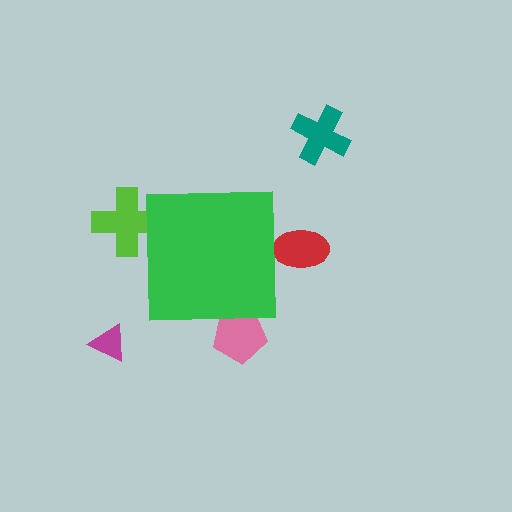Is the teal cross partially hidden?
No, the teal cross is fully visible.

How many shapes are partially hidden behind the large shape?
3 shapes are partially hidden.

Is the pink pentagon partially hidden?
Yes, the pink pentagon is partially hidden behind the green square.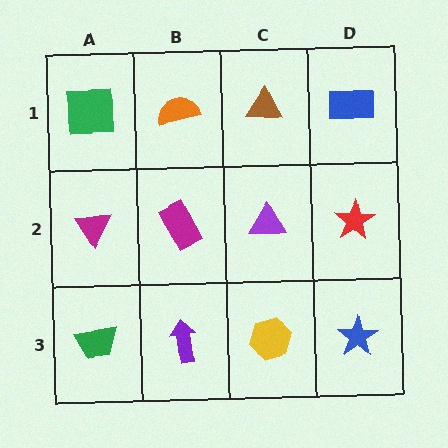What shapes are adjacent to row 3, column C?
A purple triangle (row 2, column C), a purple arrow (row 3, column B), a blue star (row 3, column D).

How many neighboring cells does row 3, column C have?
3.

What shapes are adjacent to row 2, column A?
A green square (row 1, column A), a green trapezoid (row 3, column A), a magenta rectangle (row 2, column B).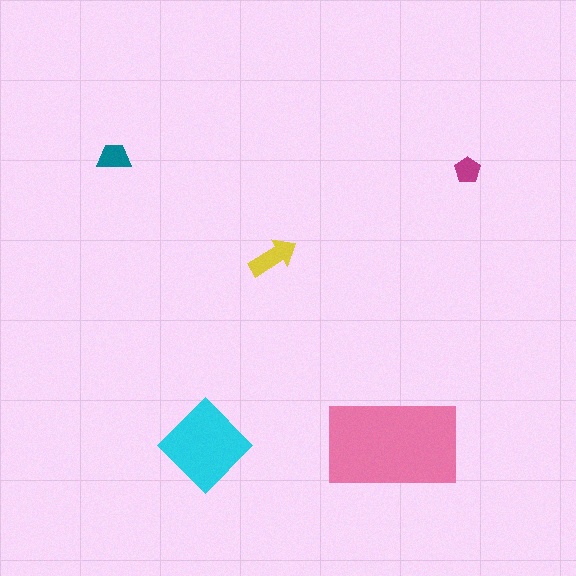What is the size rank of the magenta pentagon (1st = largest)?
5th.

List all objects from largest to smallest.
The pink rectangle, the cyan diamond, the yellow arrow, the teal trapezoid, the magenta pentagon.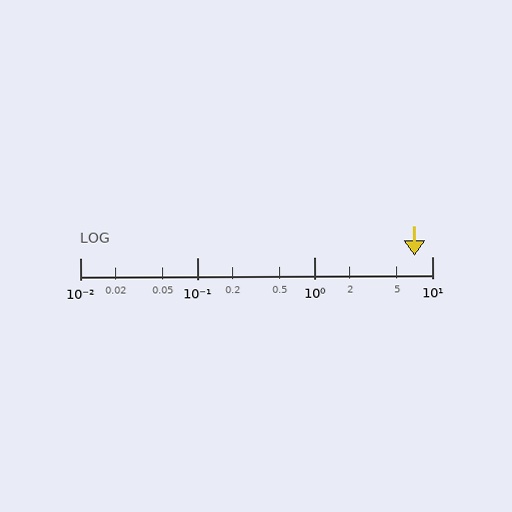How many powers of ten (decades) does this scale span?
The scale spans 3 decades, from 0.01 to 10.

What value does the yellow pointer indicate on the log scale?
The pointer indicates approximately 7.1.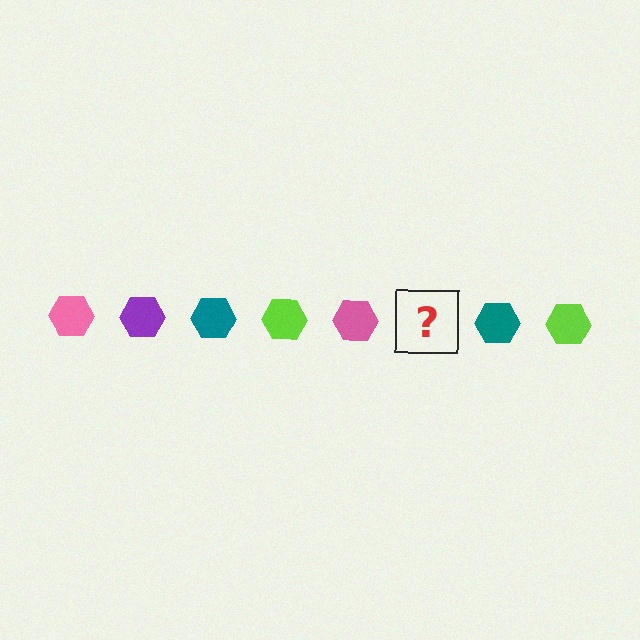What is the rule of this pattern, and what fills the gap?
The rule is that the pattern cycles through pink, purple, teal, lime hexagons. The gap should be filled with a purple hexagon.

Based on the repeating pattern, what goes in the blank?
The blank should be a purple hexagon.